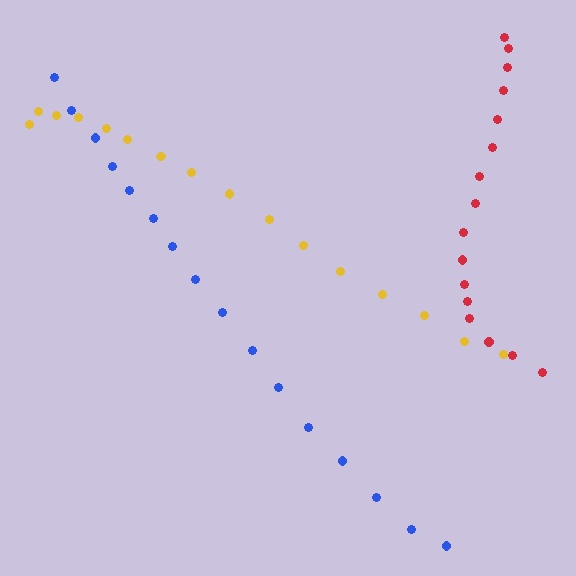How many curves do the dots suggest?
There are 3 distinct paths.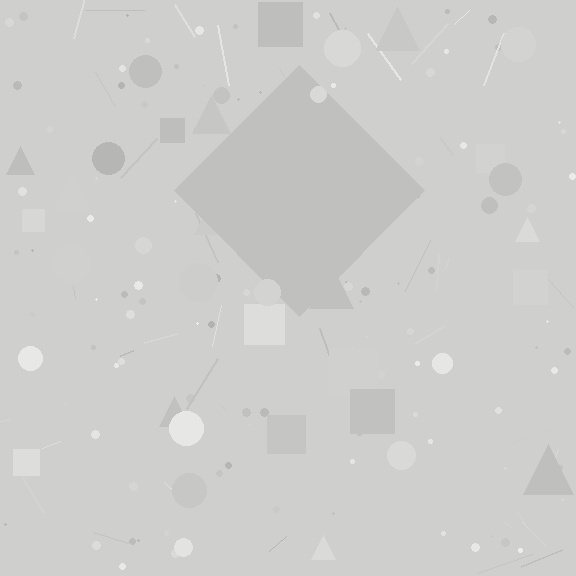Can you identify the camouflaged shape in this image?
The camouflaged shape is a diamond.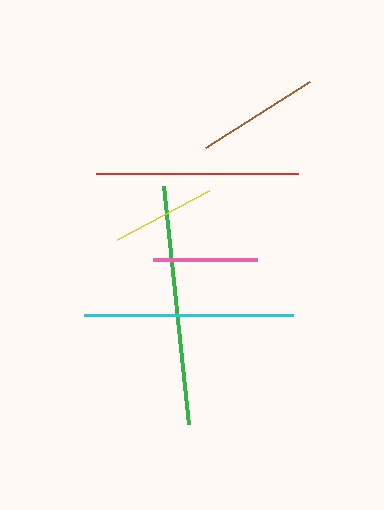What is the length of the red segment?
The red segment is approximately 202 pixels long.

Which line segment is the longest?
The green line is the longest at approximately 239 pixels.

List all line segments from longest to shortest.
From longest to shortest: green, cyan, red, brown, yellow, pink.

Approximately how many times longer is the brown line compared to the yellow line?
The brown line is approximately 1.2 times the length of the yellow line.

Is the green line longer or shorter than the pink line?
The green line is longer than the pink line.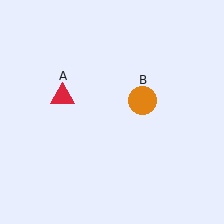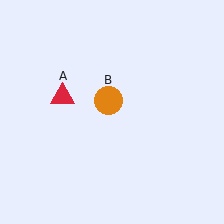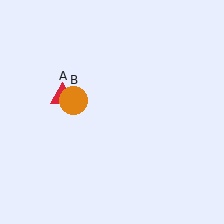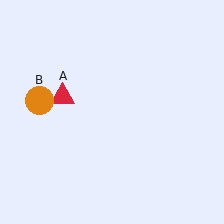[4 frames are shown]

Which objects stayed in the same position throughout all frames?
Red triangle (object A) remained stationary.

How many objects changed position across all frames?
1 object changed position: orange circle (object B).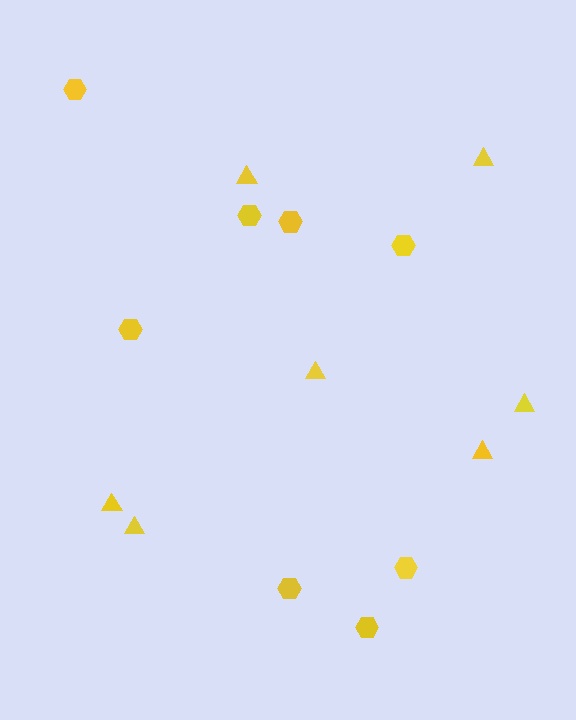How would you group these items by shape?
There are 2 groups: one group of hexagons (8) and one group of triangles (7).